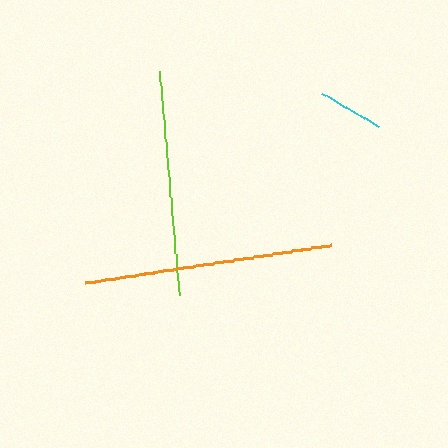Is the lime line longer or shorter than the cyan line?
The lime line is longer than the cyan line.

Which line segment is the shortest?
The cyan line is the shortest at approximately 66 pixels.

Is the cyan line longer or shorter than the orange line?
The orange line is longer than the cyan line.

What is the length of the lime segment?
The lime segment is approximately 225 pixels long.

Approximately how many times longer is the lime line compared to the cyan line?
The lime line is approximately 3.4 times the length of the cyan line.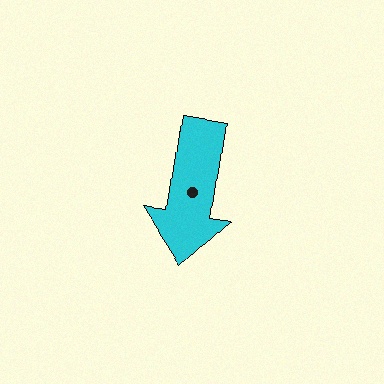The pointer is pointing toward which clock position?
Roughly 6 o'clock.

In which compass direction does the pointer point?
South.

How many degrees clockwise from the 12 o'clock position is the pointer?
Approximately 188 degrees.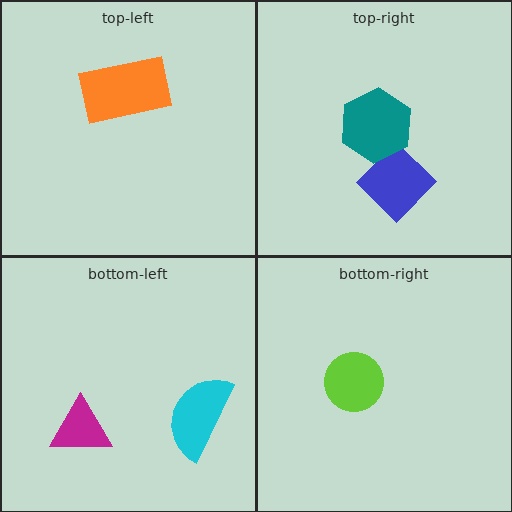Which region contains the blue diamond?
The top-right region.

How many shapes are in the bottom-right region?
1.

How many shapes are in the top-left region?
1.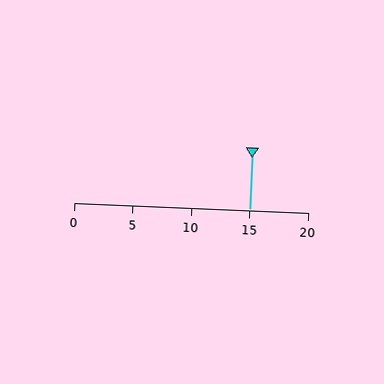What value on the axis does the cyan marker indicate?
The marker indicates approximately 15.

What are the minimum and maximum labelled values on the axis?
The axis runs from 0 to 20.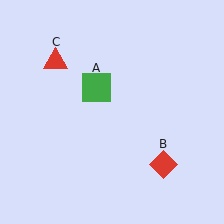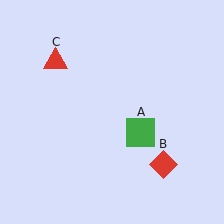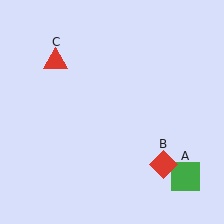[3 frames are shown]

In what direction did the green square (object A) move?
The green square (object A) moved down and to the right.